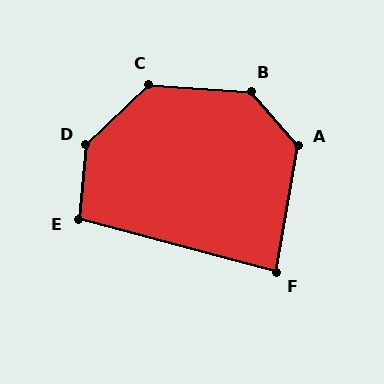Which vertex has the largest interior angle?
D, at approximately 139 degrees.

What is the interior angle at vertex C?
Approximately 132 degrees (obtuse).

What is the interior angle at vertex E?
Approximately 100 degrees (obtuse).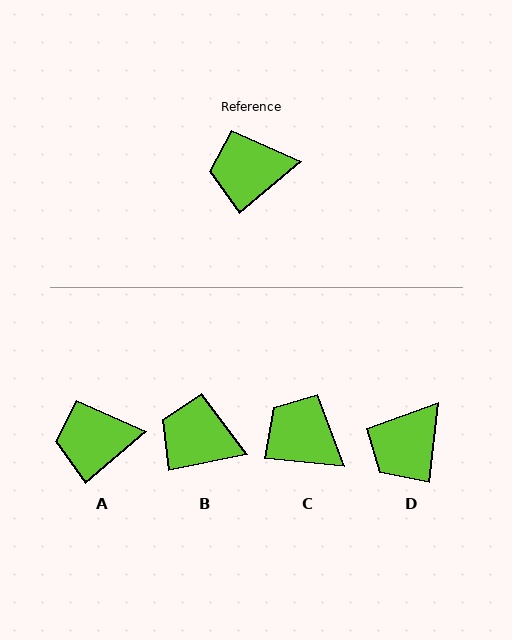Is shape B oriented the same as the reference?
No, it is off by about 29 degrees.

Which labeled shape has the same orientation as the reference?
A.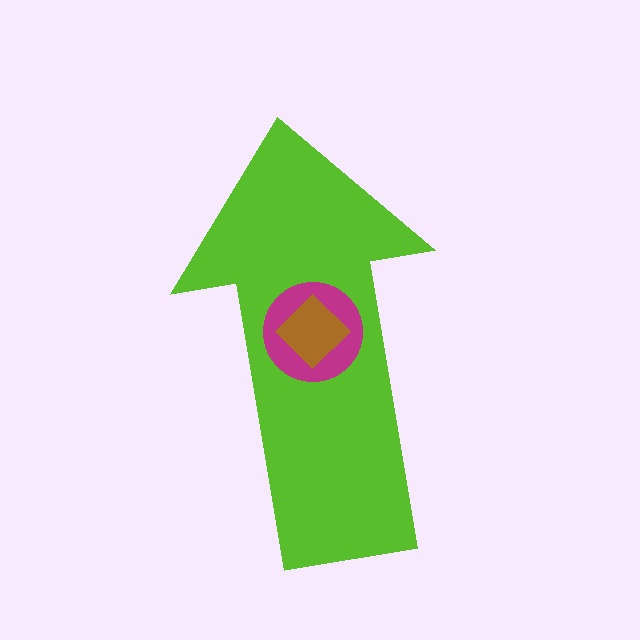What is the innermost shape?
The brown diamond.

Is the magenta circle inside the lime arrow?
Yes.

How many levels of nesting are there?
3.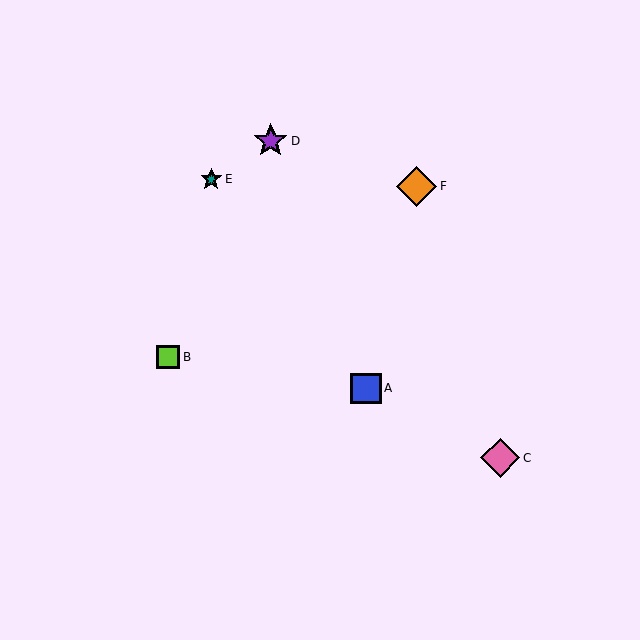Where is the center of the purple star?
The center of the purple star is at (271, 141).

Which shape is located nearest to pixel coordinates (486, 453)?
The pink diamond (labeled C) at (500, 458) is nearest to that location.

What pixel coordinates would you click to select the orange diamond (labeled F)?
Click at (417, 186) to select the orange diamond F.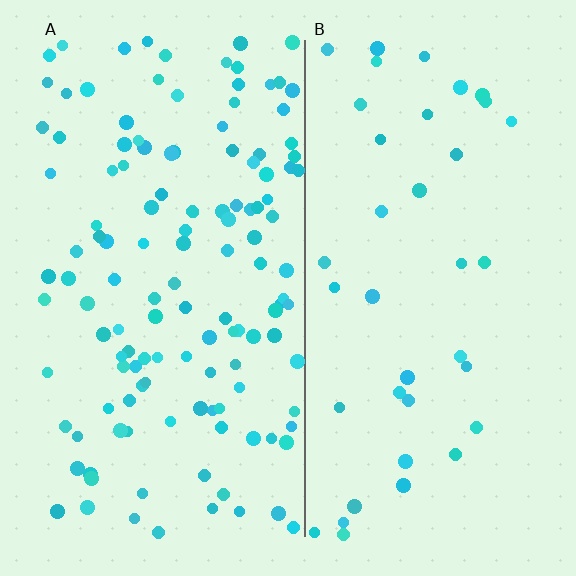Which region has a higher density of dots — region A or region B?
A (the left).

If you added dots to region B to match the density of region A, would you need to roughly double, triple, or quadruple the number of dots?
Approximately triple.